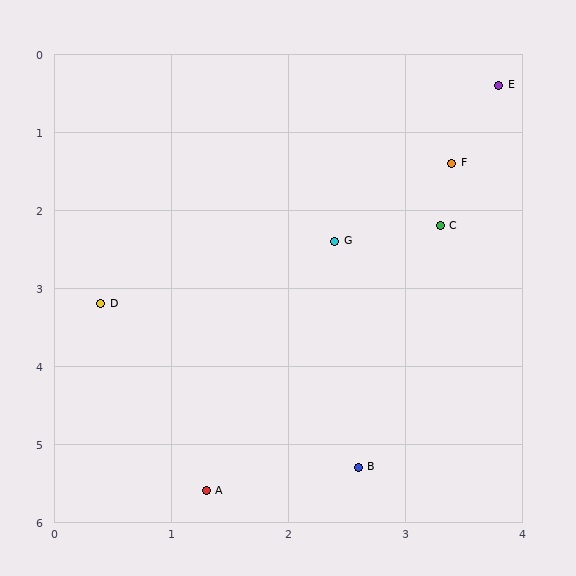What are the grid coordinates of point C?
Point C is at approximately (3.3, 2.2).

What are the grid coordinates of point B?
Point B is at approximately (2.6, 5.3).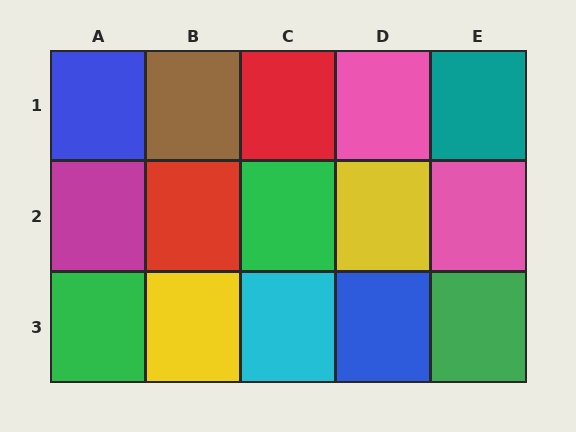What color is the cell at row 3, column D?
Blue.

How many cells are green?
3 cells are green.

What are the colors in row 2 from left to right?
Magenta, red, green, yellow, pink.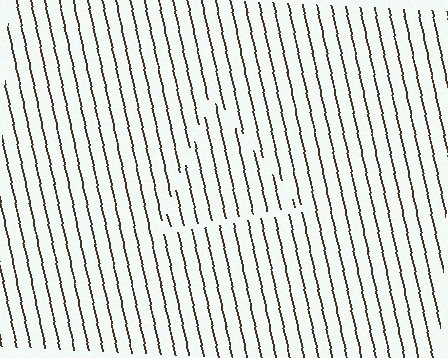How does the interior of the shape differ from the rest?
The interior of the shape contains the same grating, shifted by half a period — the contour is defined by the phase discontinuity where line-ends from the inner and outer gratings abut.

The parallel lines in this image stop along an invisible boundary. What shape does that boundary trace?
An illusory triangle. The interior of the shape contains the same grating, shifted by half a period — the contour is defined by the phase discontinuity where line-ends from the inner and outer gratings abut.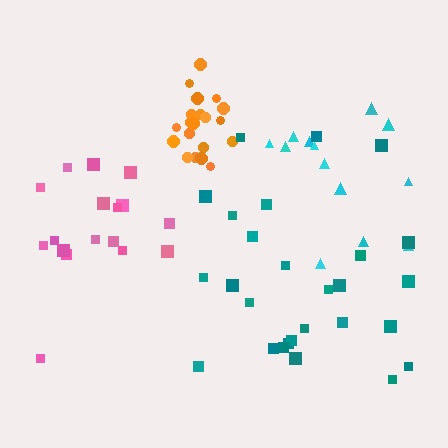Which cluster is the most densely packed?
Orange.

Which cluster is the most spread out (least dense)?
Cyan.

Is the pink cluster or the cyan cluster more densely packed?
Pink.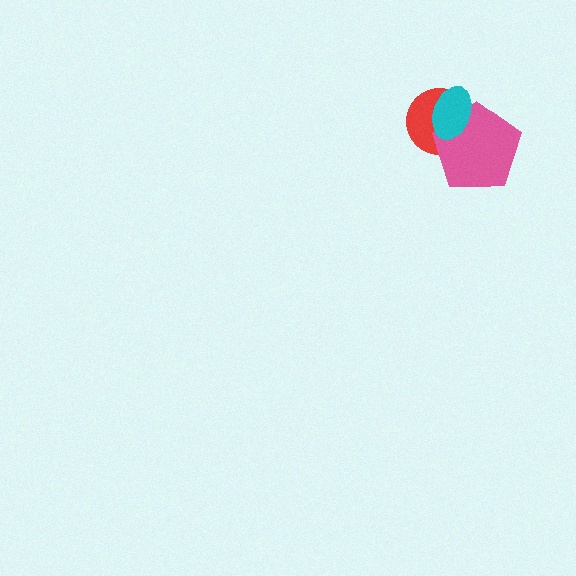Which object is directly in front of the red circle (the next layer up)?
The pink pentagon is directly in front of the red circle.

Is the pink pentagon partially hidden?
Yes, it is partially covered by another shape.